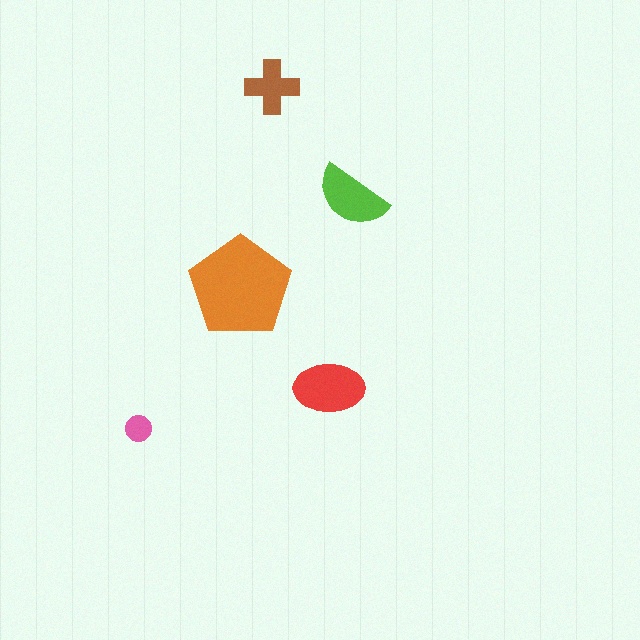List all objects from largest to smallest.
The orange pentagon, the red ellipse, the lime semicircle, the brown cross, the pink circle.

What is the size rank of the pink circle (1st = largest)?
5th.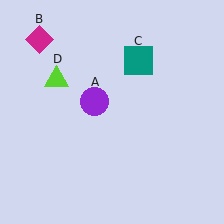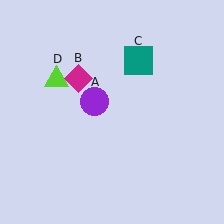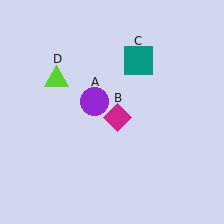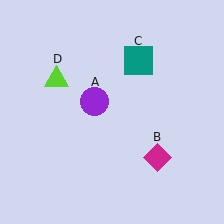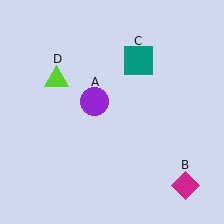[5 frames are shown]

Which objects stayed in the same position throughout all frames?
Purple circle (object A) and teal square (object C) and lime triangle (object D) remained stationary.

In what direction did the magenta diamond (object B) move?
The magenta diamond (object B) moved down and to the right.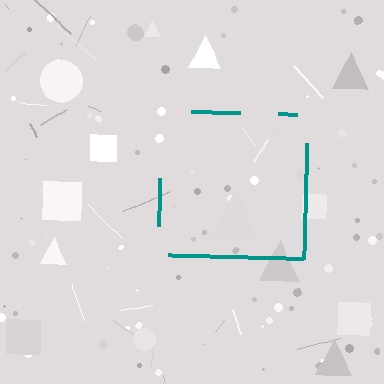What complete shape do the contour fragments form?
The contour fragments form a square.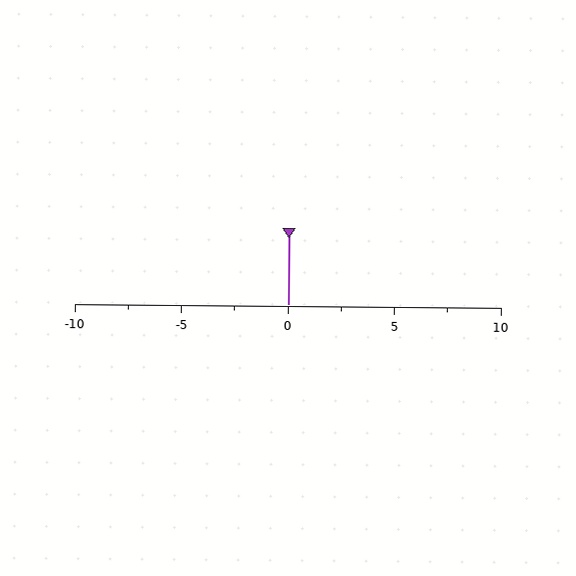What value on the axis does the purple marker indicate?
The marker indicates approximately 0.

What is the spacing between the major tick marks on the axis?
The major ticks are spaced 5 apart.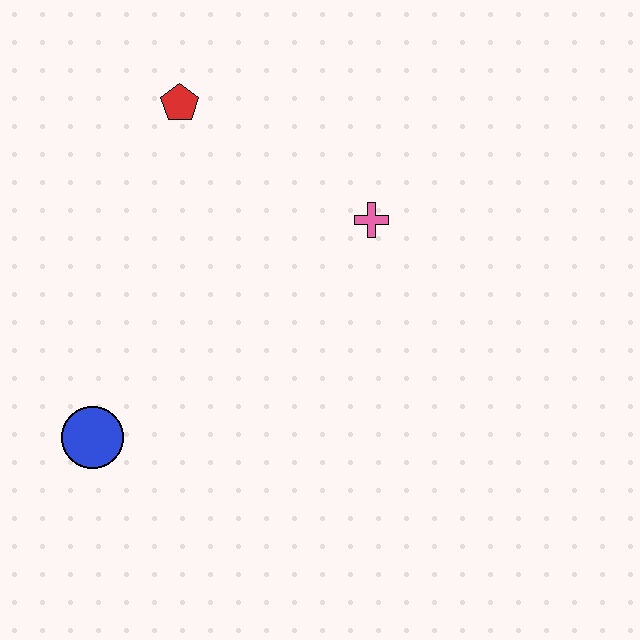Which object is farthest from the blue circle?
The pink cross is farthest from the blue circle.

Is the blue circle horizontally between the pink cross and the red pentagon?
No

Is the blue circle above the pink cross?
No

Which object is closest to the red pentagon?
The pink cross is closest to the red pentagon.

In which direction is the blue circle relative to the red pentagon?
The blue circle is below the red pentagon.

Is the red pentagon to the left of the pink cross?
Yes